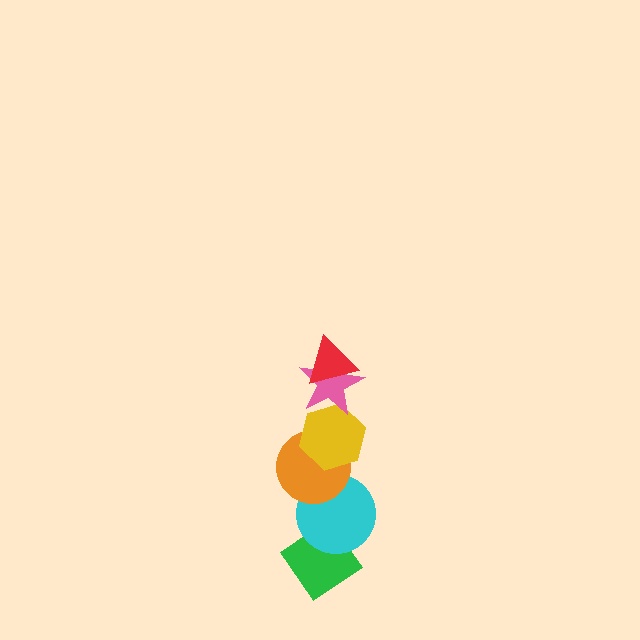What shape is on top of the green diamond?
The cyan circle is on top of the green diamond.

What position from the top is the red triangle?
The red triangle is 1st from the top.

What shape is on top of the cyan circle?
The orange circle is on top of the cyan circle.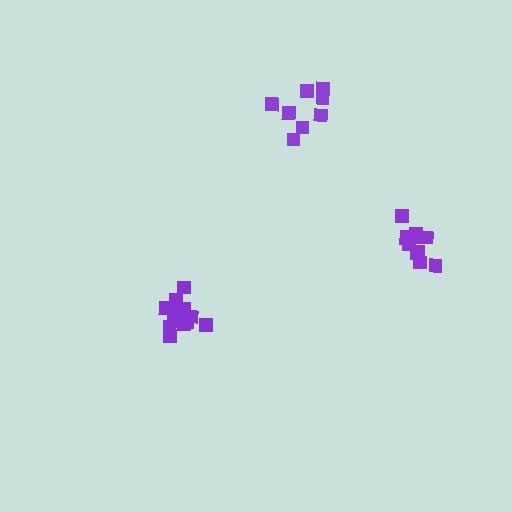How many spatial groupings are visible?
There are 3 spatial groupings.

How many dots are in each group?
Group 1: 8 dots, Group 2: 13 dots, Group 3: 12 dots (33 total).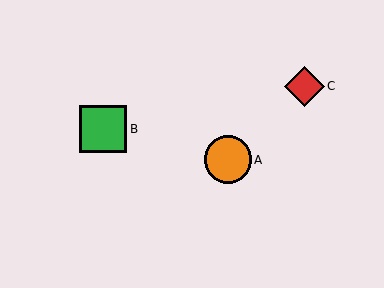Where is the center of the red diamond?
The center of the red diamond is at (304, 86).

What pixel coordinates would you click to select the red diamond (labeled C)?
Click at (304, 86) to select the red diamond C.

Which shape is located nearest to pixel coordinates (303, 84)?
The red diamond (labeled C) at (304, 86) is nearest to that location.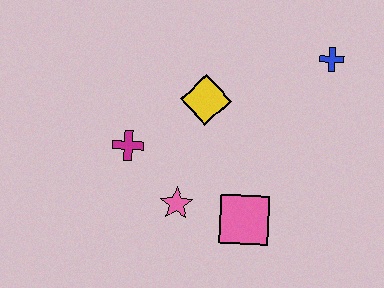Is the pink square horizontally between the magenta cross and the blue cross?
Yes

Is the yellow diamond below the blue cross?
Yes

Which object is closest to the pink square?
The pink star is closest to the pink square.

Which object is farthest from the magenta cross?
The blue cross is farthest from the magenta cross.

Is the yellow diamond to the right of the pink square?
No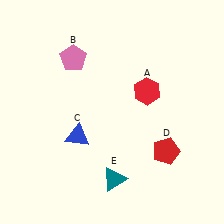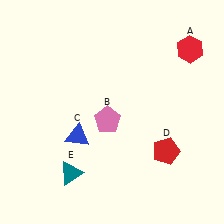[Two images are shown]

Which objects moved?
The objects that moved are: the red hexagon (A), the pink pentagon (B), the teal triangle (E).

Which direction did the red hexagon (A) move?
The red hexagon (A) moved right.